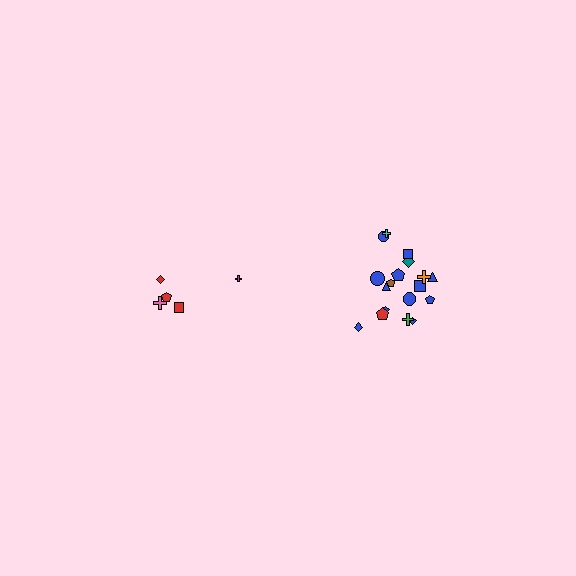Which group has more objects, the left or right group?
The right group.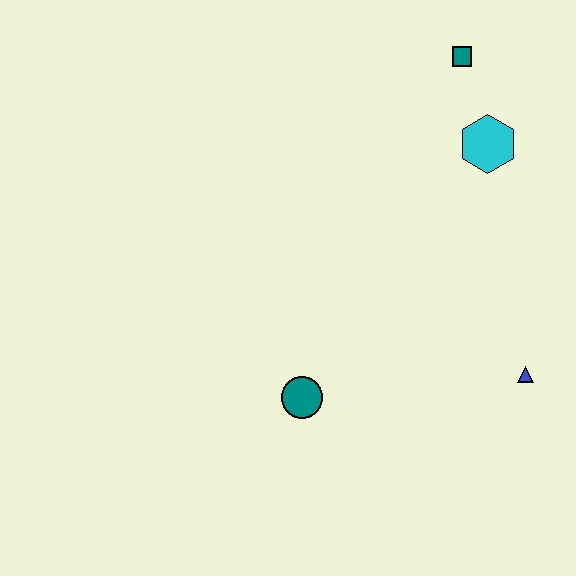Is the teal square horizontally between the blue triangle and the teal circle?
Yes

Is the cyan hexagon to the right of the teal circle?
Yes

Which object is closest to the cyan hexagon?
The teal square is closest to the cyan hexagon.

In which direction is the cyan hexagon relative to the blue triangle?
The cyan hexagon is above the blue triangle.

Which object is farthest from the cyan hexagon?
The teal circle is farthest from the cyan hexagon.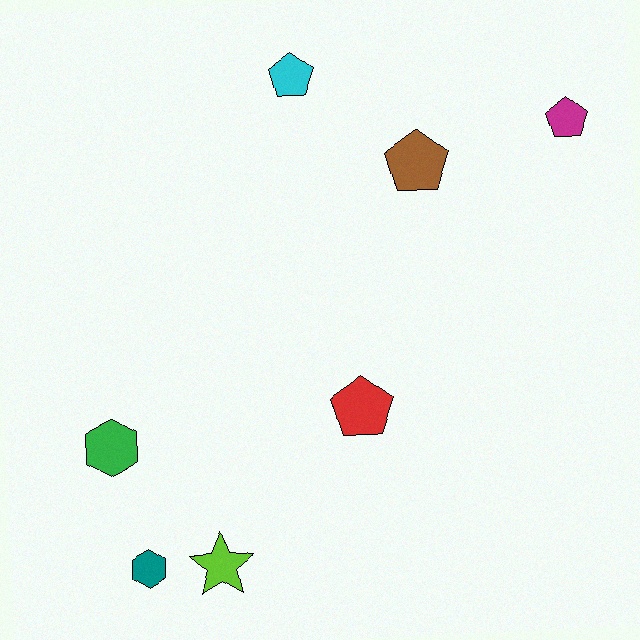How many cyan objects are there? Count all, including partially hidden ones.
There is 1 cyan object.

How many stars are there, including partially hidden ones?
There is 1 star.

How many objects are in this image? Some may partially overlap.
There are 7 objects.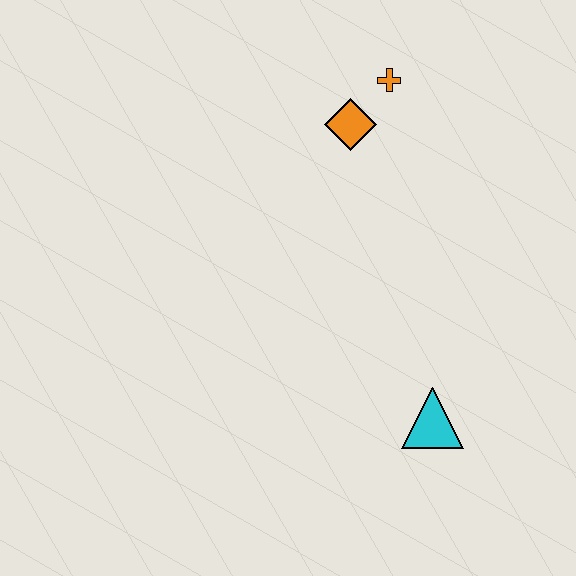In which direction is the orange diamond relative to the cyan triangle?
The orange diamond is above the cyan triangle.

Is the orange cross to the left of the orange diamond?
No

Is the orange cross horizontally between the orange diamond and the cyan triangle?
Yes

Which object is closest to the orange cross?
The orange diamond is closest to the orange cross.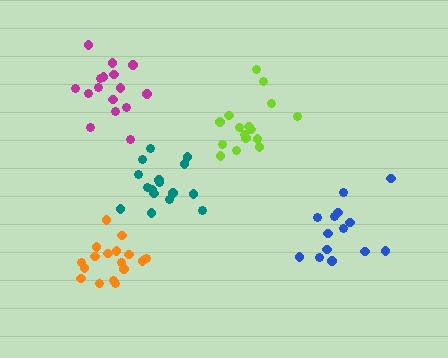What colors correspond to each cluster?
The clusters are colored: magenta, lime, orange, blue, teal.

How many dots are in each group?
Group 1: 16 dots, Group 2: 16 dots, Group 3: 17 dots, Group 4: 14 dots, Group 5: 16 dots (79 total).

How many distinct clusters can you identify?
There are 5 distinct clusters.